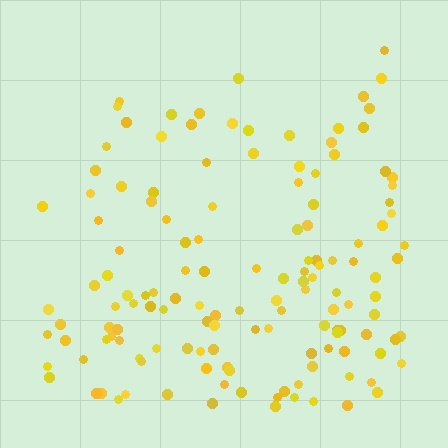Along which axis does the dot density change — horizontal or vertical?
Vertical.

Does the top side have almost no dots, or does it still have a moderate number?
Still a moderate number, just noticeably fewer than the bottom.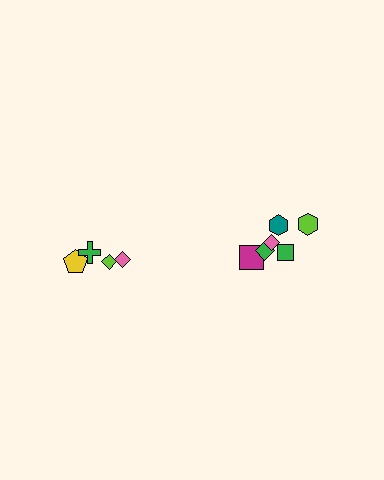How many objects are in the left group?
There are 4 objects.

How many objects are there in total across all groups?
There are 10 objects.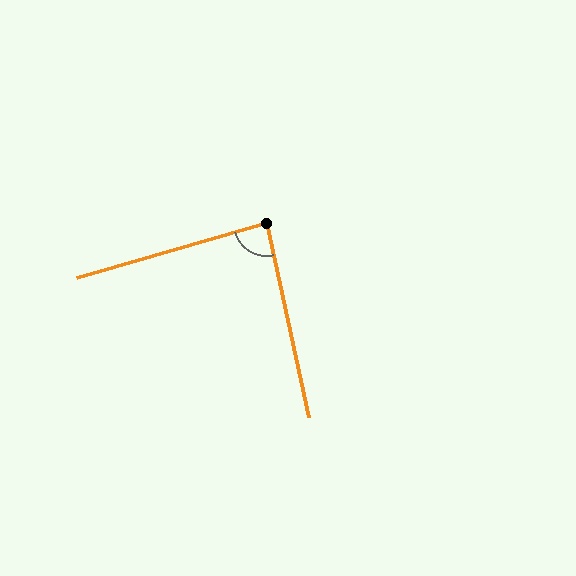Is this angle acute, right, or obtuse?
It is approximately a right angle.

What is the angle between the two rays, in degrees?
Approximately 86 degrees.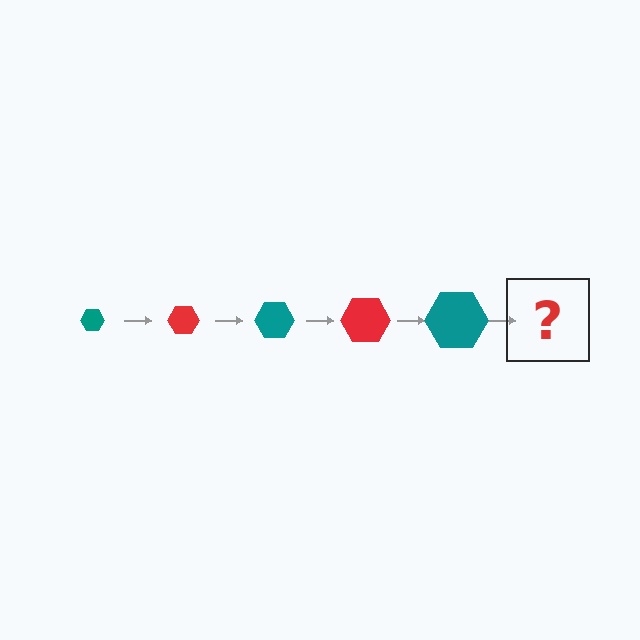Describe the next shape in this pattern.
It should be a red hexagon, larger than the previous one.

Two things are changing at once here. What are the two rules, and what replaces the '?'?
The two rules are that the hexagon grows larger each step and the color cycles through teal and red. The '?' should be a red hexagon, larger than the previous one.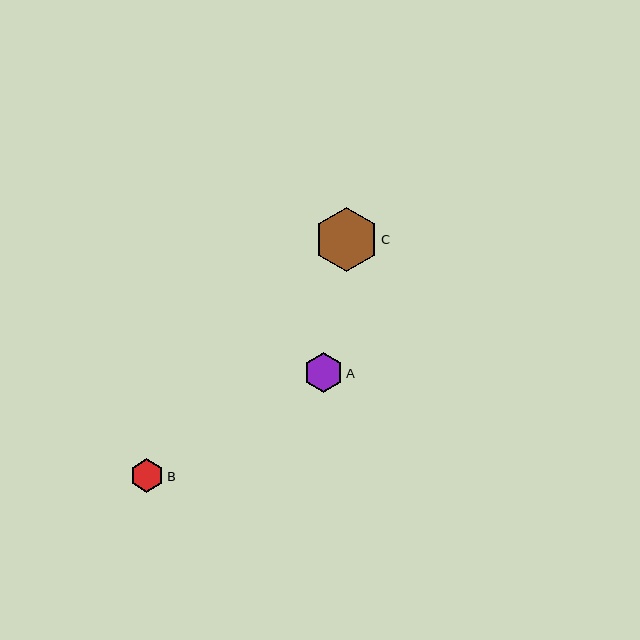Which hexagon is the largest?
Hexagon C is the largest with a size of approximately 64 pixels.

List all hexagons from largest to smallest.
From largest to smallest: C, A, B.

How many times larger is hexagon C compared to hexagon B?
Hexagon C is approximately 1.9 times the size of hexagon B.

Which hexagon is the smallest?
Hexagon B is the smallest with a size of approximately 34 pixels.